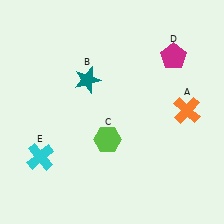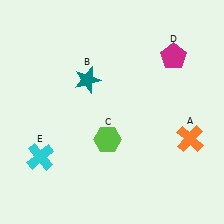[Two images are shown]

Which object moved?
The orange cross (A) moved down.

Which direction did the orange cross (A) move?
The orange cross (A) moved down.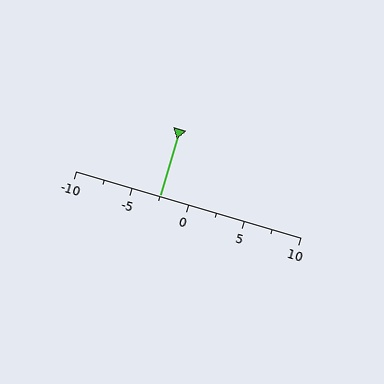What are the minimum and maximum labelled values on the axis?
The axis runs from -10 to 10.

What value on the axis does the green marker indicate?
The marker indicates approximately -2.5.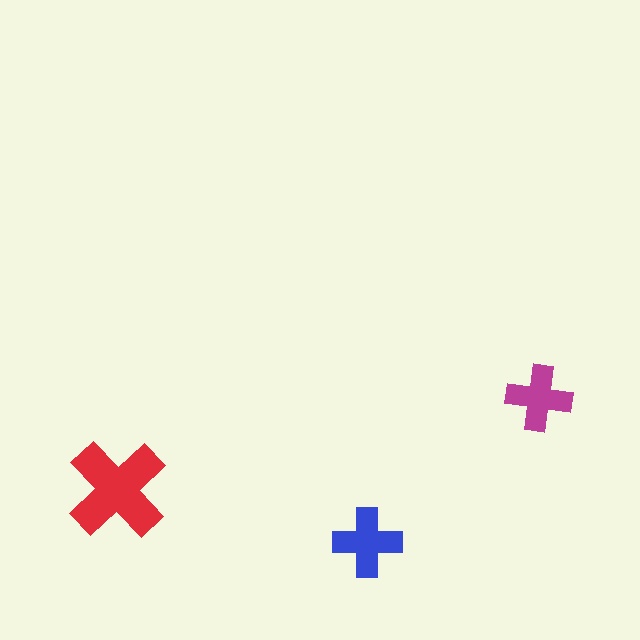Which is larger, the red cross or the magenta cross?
The red one.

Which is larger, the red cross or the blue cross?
The red one.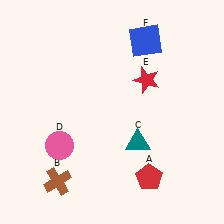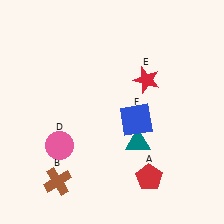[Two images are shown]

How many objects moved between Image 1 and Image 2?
1 object moved between the two images.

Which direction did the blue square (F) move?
The blue square (F) moved down.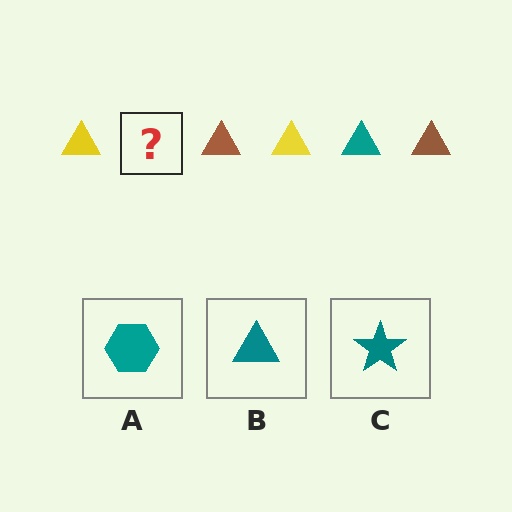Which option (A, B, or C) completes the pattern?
B.